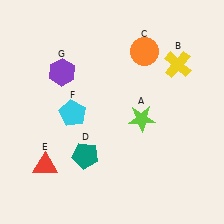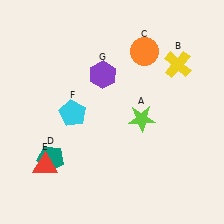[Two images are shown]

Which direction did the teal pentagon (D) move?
The teal pentagon (D) moved left.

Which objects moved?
The objects that moved are: the teal pentagon (D), the purple hexagon (G).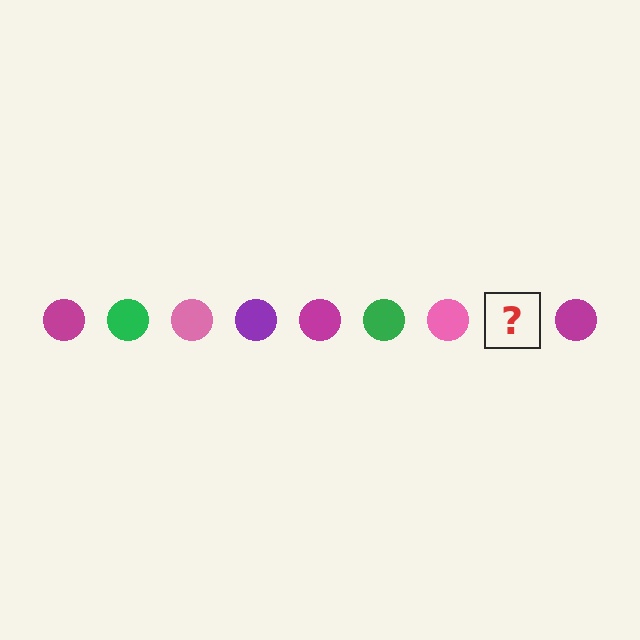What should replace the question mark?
The question mark should be replaced with a purple circle.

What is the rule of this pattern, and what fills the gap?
The rule is that the pattern cycles through magenta, green, pink, purple circles. The gap should be filled with a purple circle.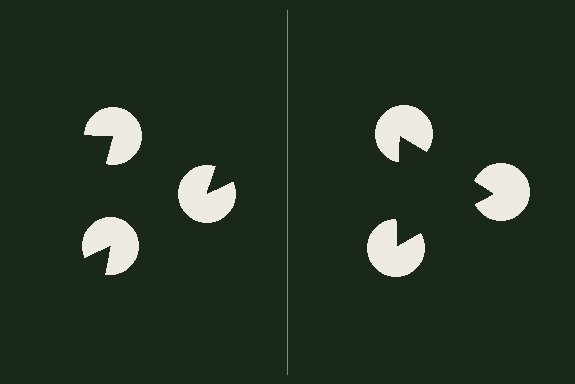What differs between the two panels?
The pac-man discs are positioned identically on both sides; only the wedge orientations differ. On the right they align to a triangle; on the left they are misaligned.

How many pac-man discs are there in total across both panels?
6 — 3 on each side.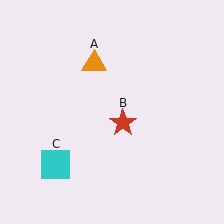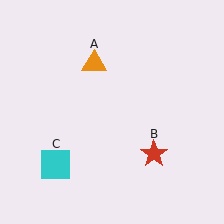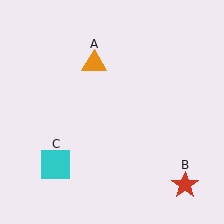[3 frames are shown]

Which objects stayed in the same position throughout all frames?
Orange triangle (object A) and cyan square (object C) remained stationary.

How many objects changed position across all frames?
1 object changed position: red star (object B).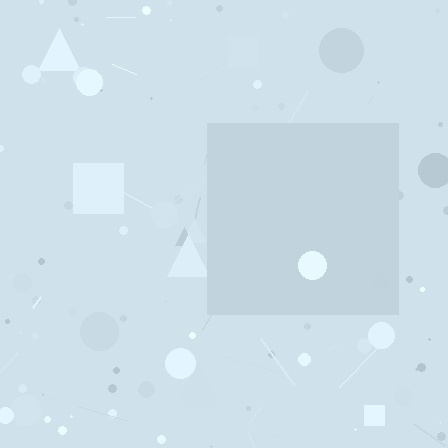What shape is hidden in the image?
A square is hidden in the image.